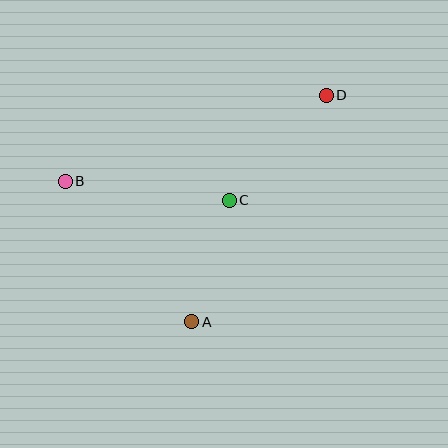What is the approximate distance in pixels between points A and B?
The distance between A and B is approximately 189 pixels.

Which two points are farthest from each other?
Points B and D are farthest from each other.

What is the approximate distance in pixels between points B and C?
The distance between B and C is approximately 165 pixels.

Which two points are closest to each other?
Points A and C are closest to each other.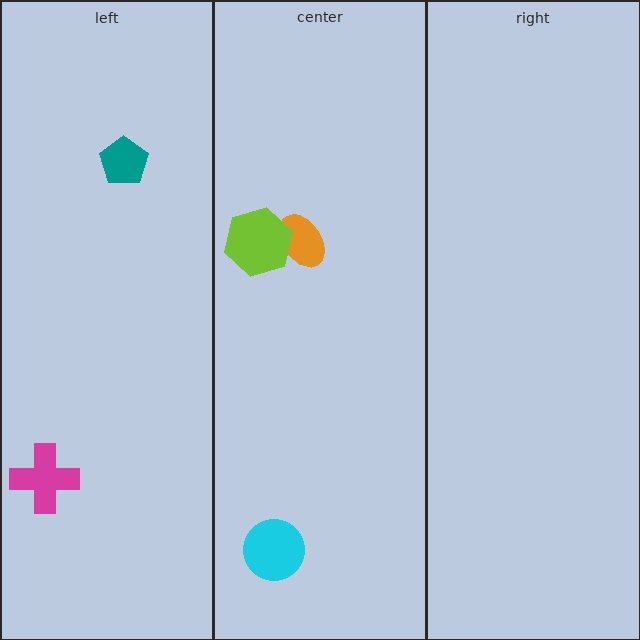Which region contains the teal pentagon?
The left region.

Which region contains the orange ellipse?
The center region.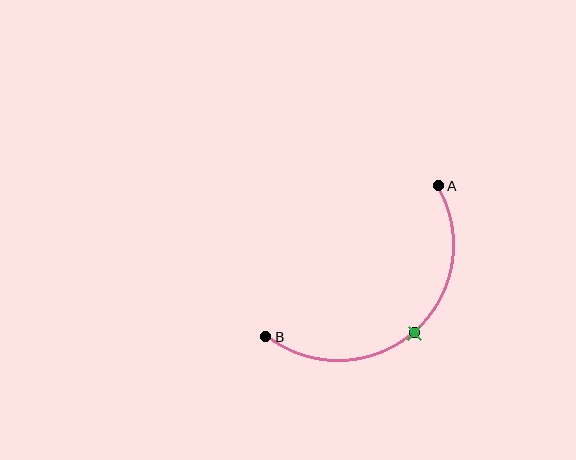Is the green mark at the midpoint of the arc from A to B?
Yes. The green mark lies on the arc at equal arc-length from both A and B — it is the arc midpoint.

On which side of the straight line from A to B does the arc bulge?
The arc bulges below and to the right of the straight line connecting A and B.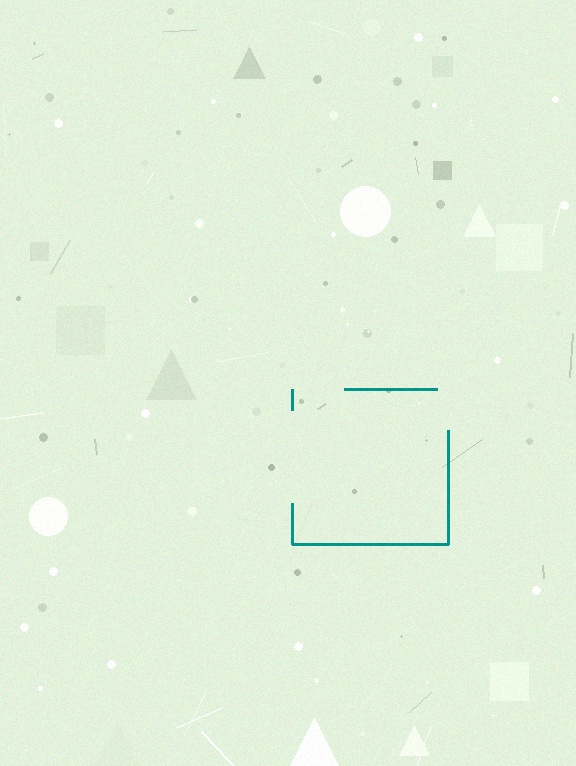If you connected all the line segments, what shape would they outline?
They would outline a square.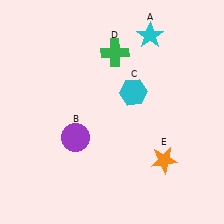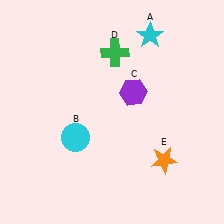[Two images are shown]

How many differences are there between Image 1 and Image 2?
There are 2 differences between the two images.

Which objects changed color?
B changed from purple to cyan. C changed from cyan to purple.